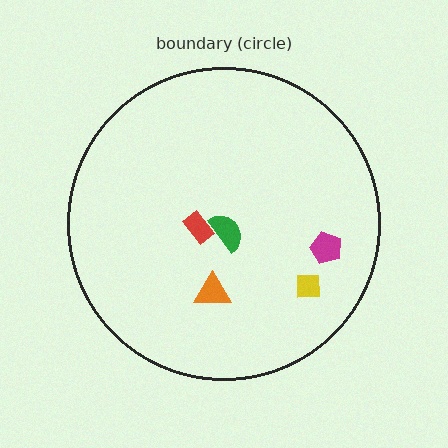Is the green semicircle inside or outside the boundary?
Inside.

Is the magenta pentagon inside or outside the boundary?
Inside.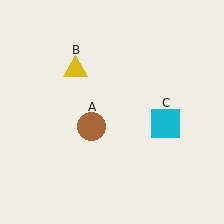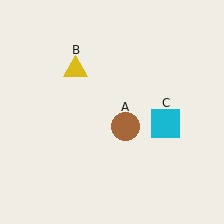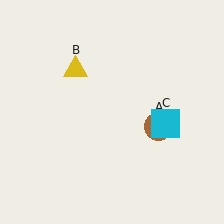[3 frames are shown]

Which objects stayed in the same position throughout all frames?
Yellow triangle (object B) and cyan square (object C) remained stationary.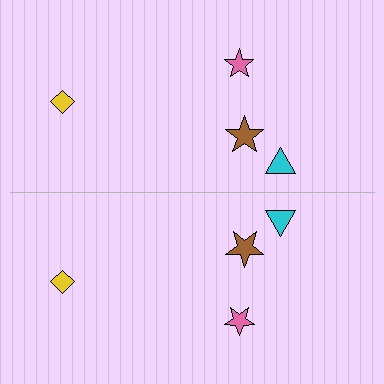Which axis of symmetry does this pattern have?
The pattern has a horizontal axis of symmetry running through the center of the image.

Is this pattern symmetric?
Yes, this pattern has bilateral (reflection) symmetry.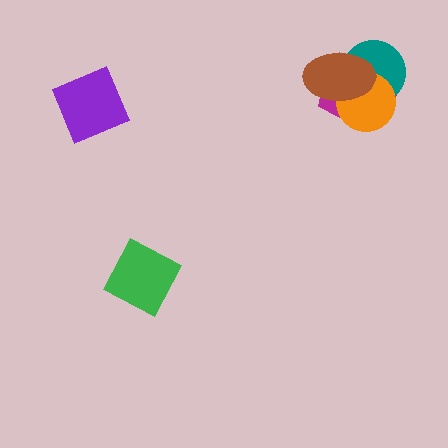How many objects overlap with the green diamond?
0 objects overlap with the green diamond.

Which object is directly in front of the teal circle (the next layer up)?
The orange circle is directly in front of the teal circle.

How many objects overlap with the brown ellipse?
3 objects overlap with the brown ellipse.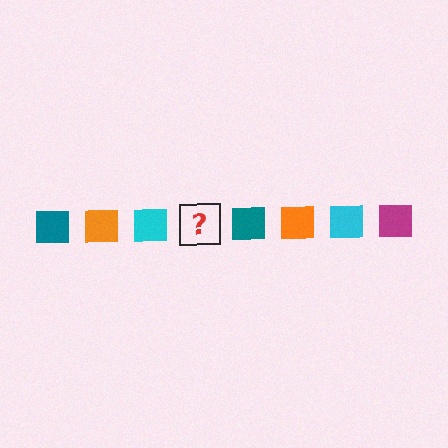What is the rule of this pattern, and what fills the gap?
The rule is that the pattern cycles through teal, orange, cyan, magenta squares. The gap should be filled with a magenta square.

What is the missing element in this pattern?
The missing element is a magenta square.